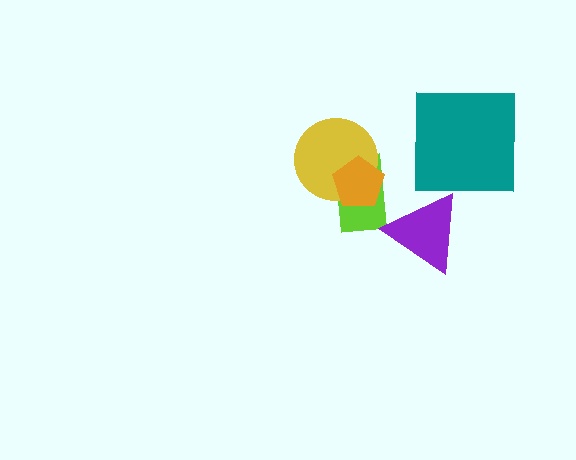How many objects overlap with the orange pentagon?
2 objects overlap with the orange pentagon.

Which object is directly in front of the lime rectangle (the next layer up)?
The yellow circle is directly in front of the lime rectangle.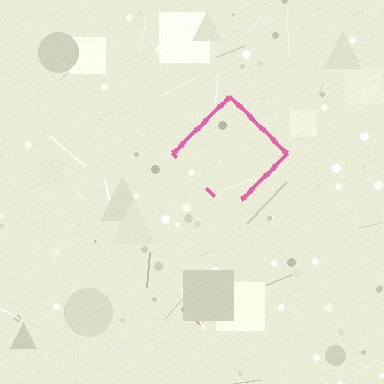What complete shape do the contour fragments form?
The contour fragments form a diamond.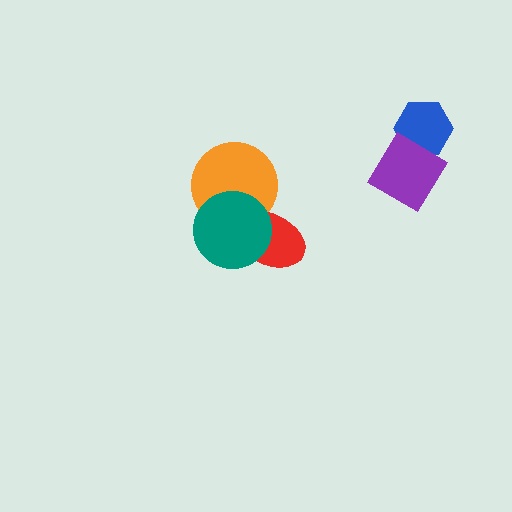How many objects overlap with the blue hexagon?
1 object overlaps with the blue hexagon.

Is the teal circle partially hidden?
No, no other shape covers it.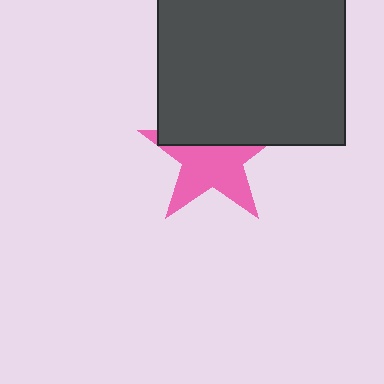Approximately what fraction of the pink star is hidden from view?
Roughly 40% of the pink star is hidden behind the dark gray square.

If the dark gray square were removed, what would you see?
You would see the complete pink star.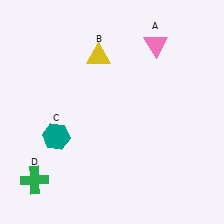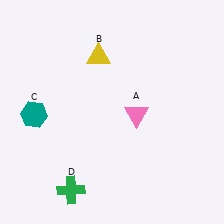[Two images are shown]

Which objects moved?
The objects that moved are: the pink triangle (A), the teal hexagon (C), the green cross (D).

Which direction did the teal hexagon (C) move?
The teal hexagon (C) moved left.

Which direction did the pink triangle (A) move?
The pink triangle (A) moved down.